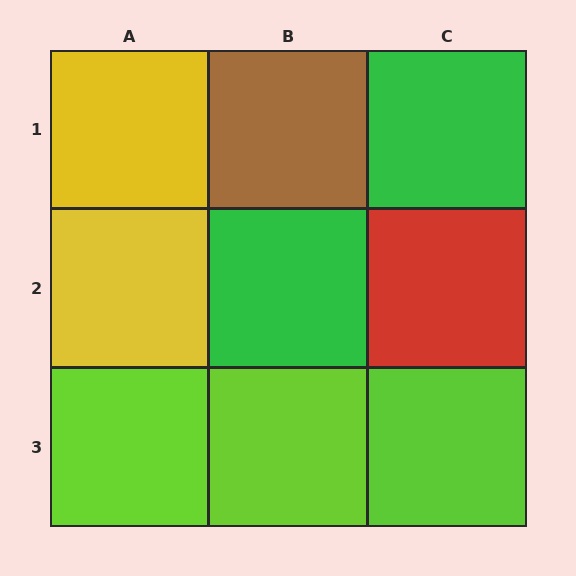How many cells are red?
1 cell is red.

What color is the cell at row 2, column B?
Green.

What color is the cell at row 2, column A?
Yellow.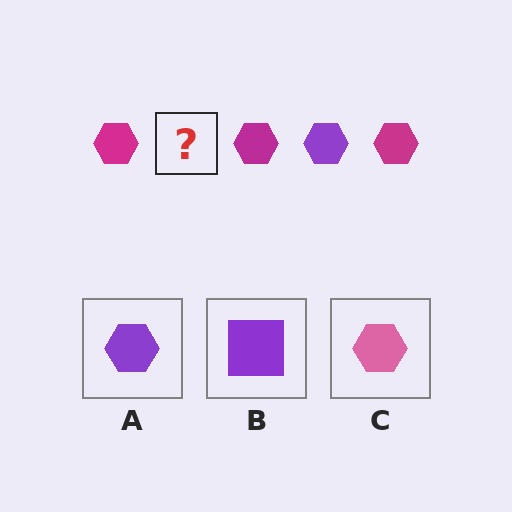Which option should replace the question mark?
Option A.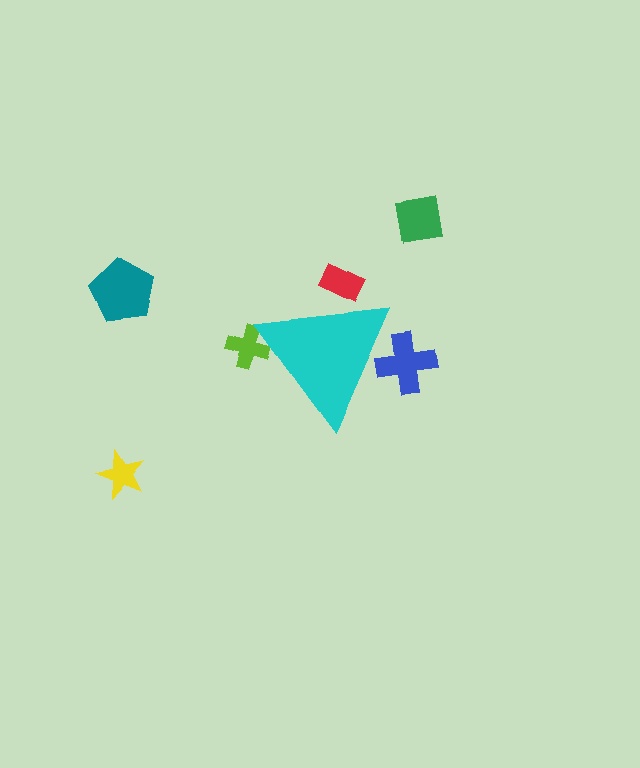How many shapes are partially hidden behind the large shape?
3 shapes are partially hidden.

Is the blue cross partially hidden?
Yes, the blue cross is partially hidden behind the cyan triangle.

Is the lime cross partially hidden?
Yes, the lime cross is partially hidden behind the cyan triangle.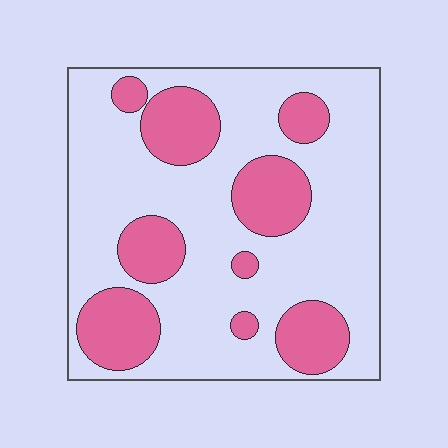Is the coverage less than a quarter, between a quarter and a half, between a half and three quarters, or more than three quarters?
Between a quarter and a half.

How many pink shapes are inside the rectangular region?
9.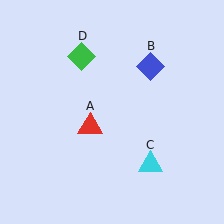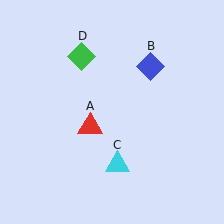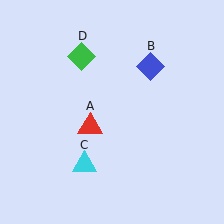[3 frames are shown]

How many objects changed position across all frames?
1 object changed position: cyan triangle (object C).